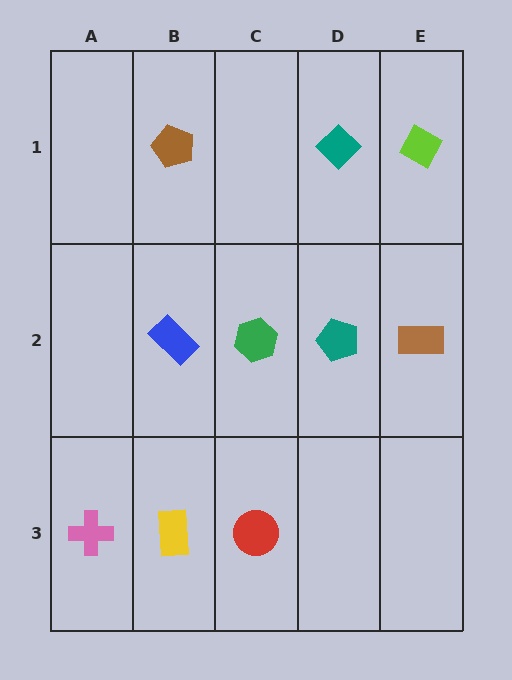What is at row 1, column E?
A lime diamond.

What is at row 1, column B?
A brown pentagon.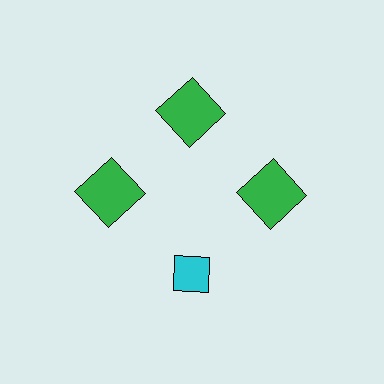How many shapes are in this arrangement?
There are 4 shapes arranged in a ring pattern.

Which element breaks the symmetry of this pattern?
The cyan diamond at roughly the 6 o'clock position breaks the symmetry. All other shapes are green squares.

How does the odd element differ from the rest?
It differs in both color (cyan instead of green) and shape (diamond instead of square).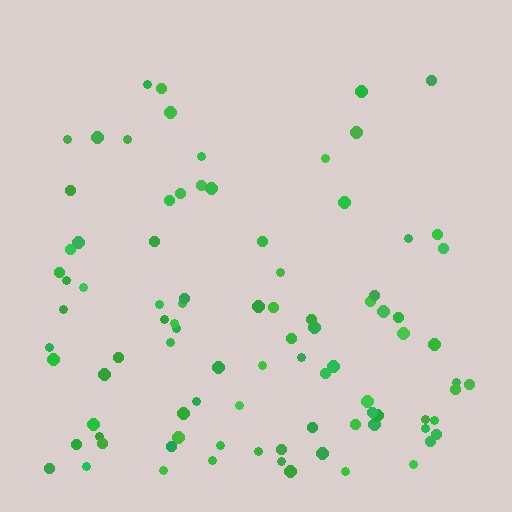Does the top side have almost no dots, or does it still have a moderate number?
Still a moderate number, just noticeably fewer than the bottom.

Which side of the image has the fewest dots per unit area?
The top.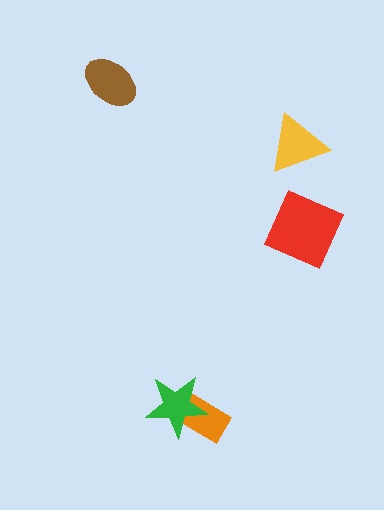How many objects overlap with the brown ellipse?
0 objects overlap with the brown ellipse.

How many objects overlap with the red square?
0 objects overlap with the red square.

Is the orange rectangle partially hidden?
Yes, it is partially covered by another shape.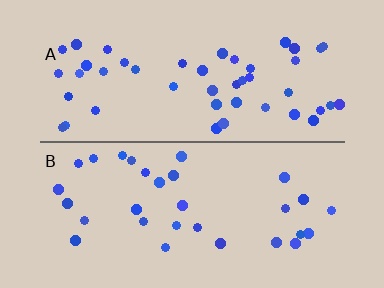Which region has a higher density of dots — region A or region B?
A (the top).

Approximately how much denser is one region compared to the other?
Approximately 1.6× — region A over region B.